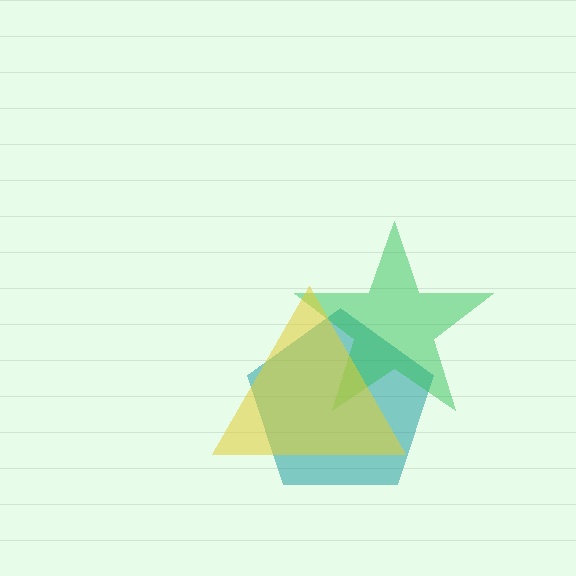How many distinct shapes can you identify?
There are 3 distinct shapes: a teal pentagon, a green star, a yellow triangle.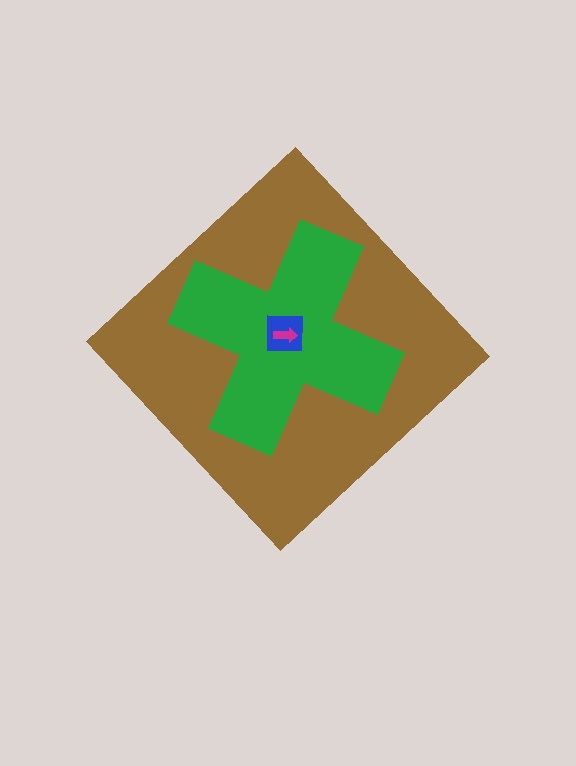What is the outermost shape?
The brown diamond.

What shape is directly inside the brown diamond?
The green cross.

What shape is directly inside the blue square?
The magenta arrow.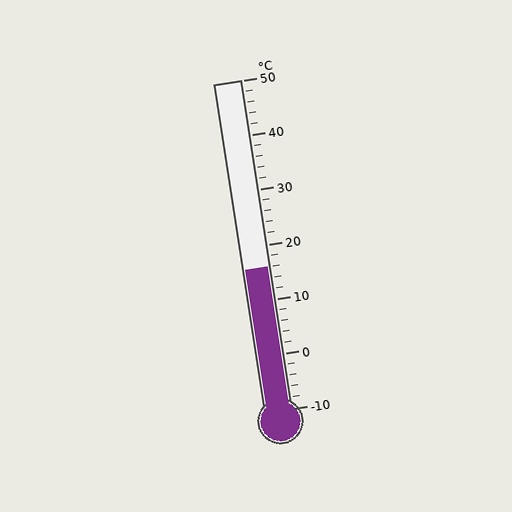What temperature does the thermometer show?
The thermometer shows approximately 16°C.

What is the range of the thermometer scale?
The thermometer scale ranges from -10°C to 50°C.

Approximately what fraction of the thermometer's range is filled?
The thermometer is filled to approximately 45% of its range.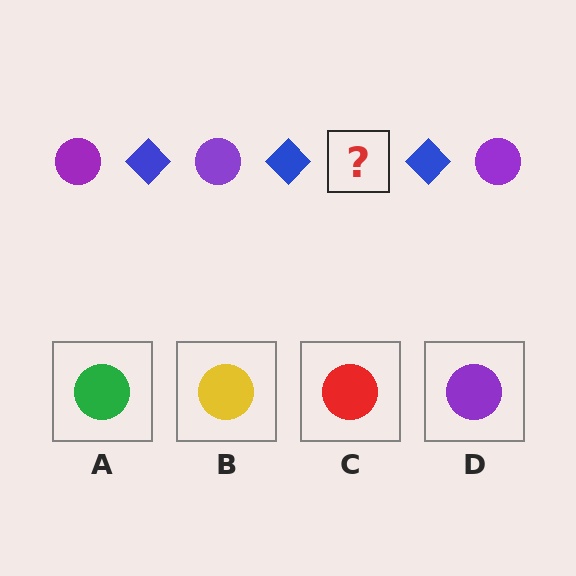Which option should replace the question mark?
Option D.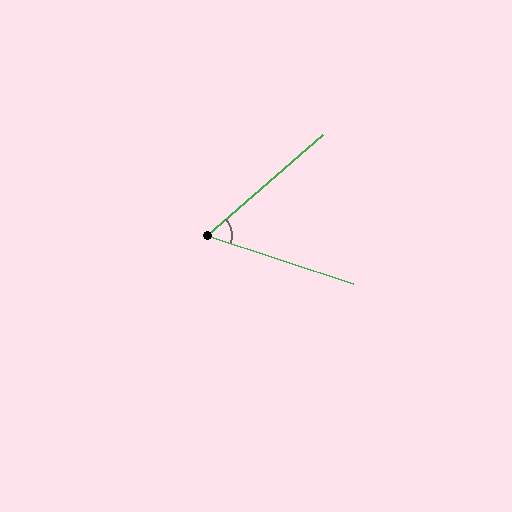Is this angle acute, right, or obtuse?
It is acute.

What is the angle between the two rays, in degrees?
Approximately 59 degrees.